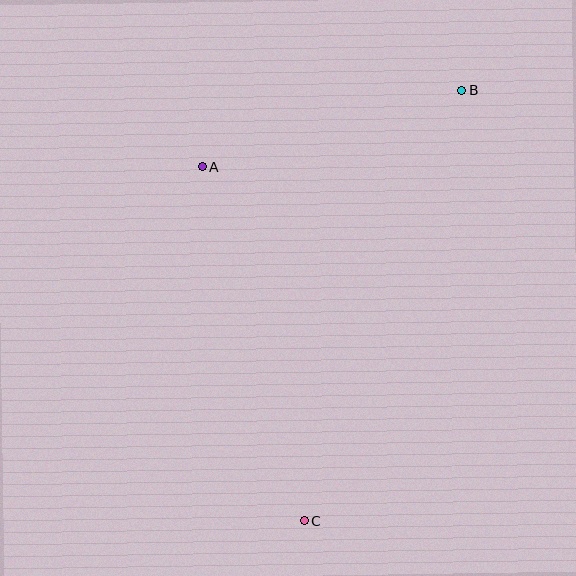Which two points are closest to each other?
Points A and B are closest to each other.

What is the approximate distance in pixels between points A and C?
The distance between A and C is approximately 368 pixels.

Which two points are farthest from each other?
Points B and C are farthest from each other.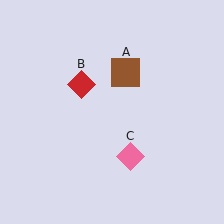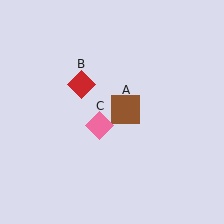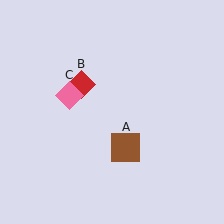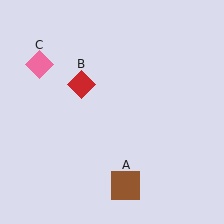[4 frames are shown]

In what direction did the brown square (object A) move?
The brown square (object A) moved down.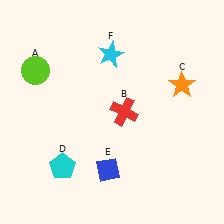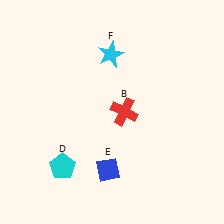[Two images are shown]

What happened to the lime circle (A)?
The lime circle (A) was removed in Image 2. It was in the top-left area of Image 1.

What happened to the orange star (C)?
The orange star (C) was removed in Image 2. It was in the top-right area of Image 1.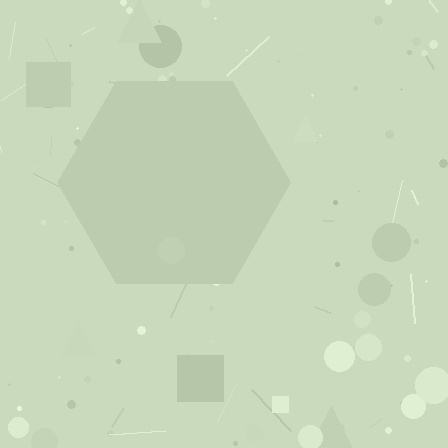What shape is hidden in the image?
A hexagon is hidden in the image.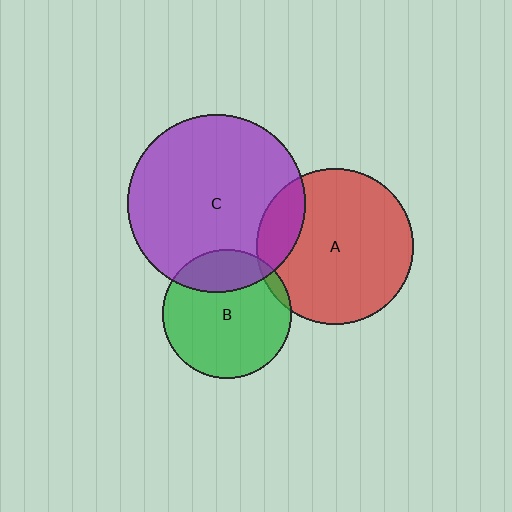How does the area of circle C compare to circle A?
Approximately 1.3 times.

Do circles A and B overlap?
Yes.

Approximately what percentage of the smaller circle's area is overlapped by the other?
Approximately 5%.